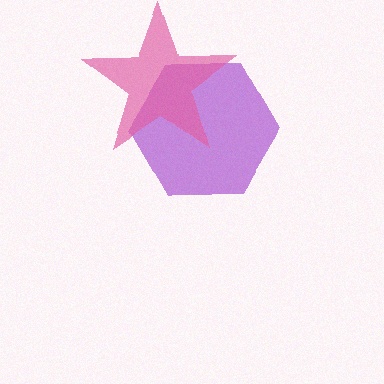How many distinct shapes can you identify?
There are 2 distinct shapes: a purple hexagon, a pink star.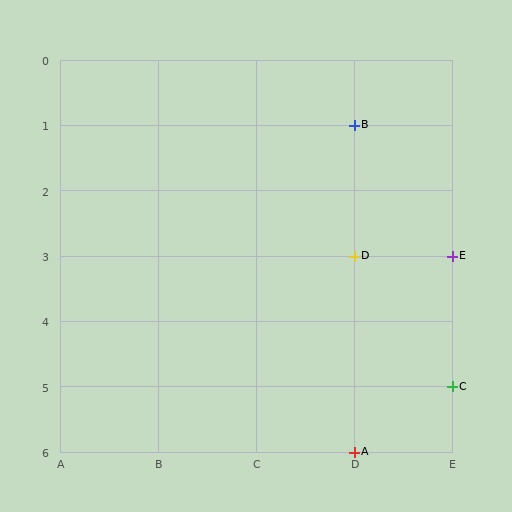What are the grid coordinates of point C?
Point C is at grid coordinates (E, 5).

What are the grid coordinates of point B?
Point B is at grid coordinates (D, 1).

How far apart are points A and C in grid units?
Points A and C are 1 column and 1 row apart (about 1.4 grid units diagonally).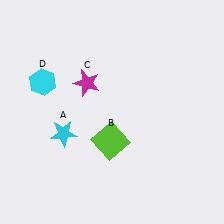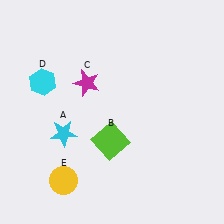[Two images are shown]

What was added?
A yellow circle (E) was added in Image 2.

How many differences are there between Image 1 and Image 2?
There is 1 difference between the two images.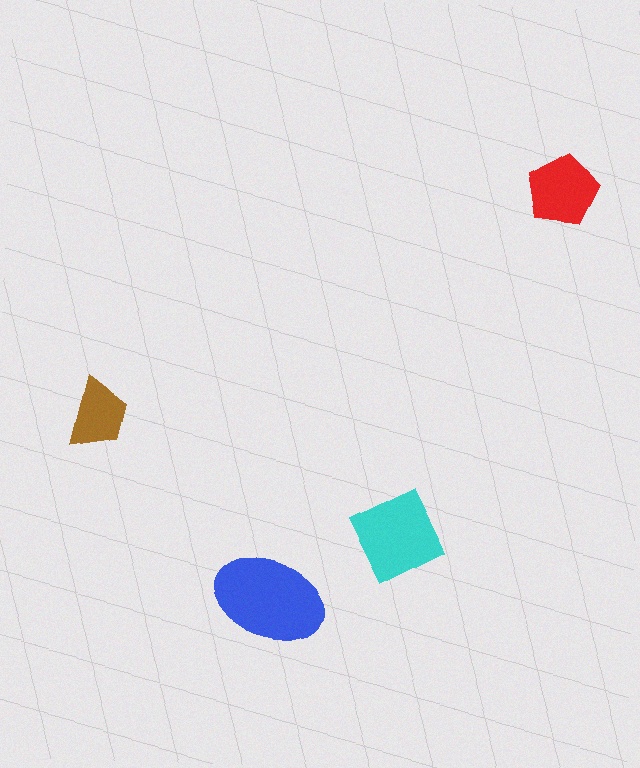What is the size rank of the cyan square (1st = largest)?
2nd.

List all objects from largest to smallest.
The blue ellipse, the cyan square, the red pentagon, the brown trapezoid.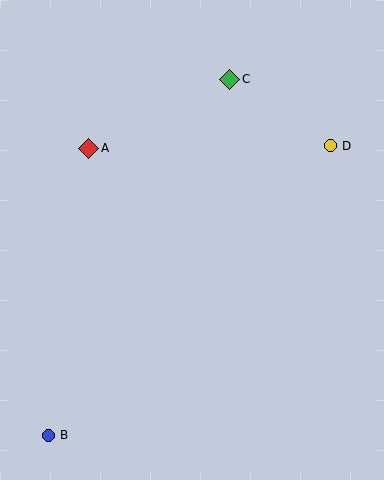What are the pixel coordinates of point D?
Point D is at (330, 146).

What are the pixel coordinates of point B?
Point B is at (48, 435).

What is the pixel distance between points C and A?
The distance between C and A is 157 pixels.